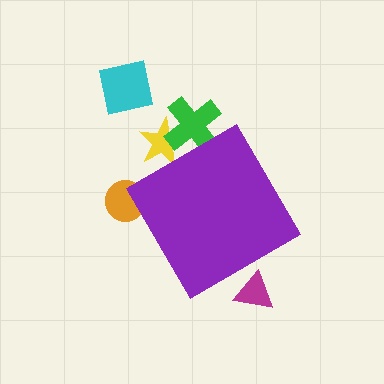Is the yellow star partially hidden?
Yes, the yellow star is partially hidden behind the purple diamond.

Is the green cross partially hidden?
Yes, the green cross is partially hidden behind the purple diamond.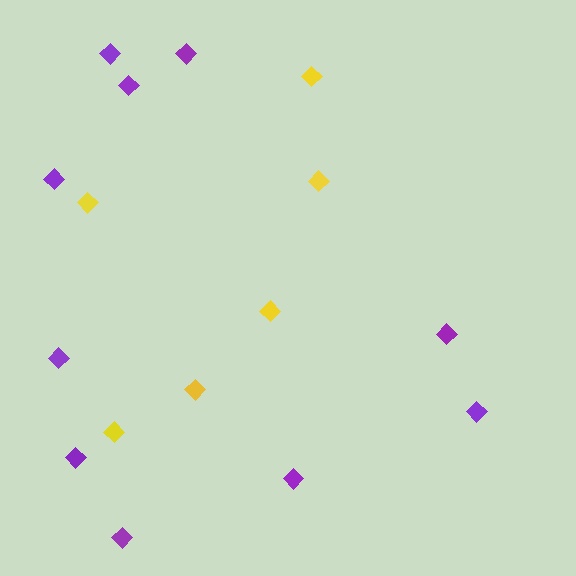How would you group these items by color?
There are 2 groups: one group of yellow diamonds (6) and one group of purple diamonds (10).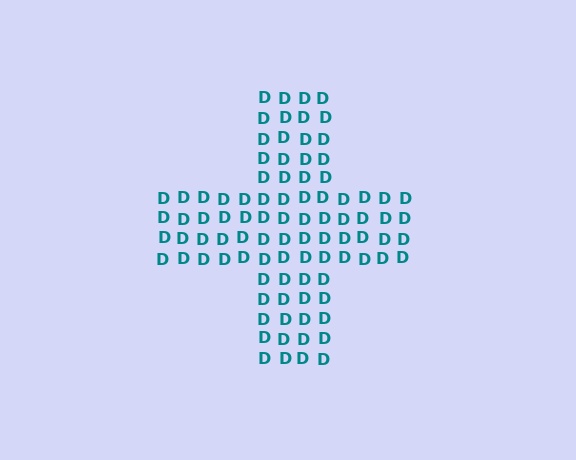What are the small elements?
The small elements are letter D's.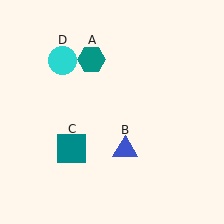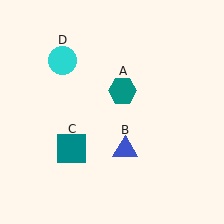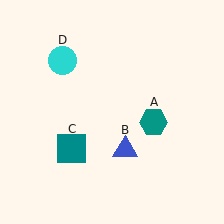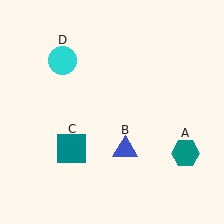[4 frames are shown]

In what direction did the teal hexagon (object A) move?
The teal hexagon (object A) moved down and to the right.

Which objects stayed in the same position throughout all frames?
Blue triangle (object B) and teal square (object C) and cyan circle (object D) remained stationary.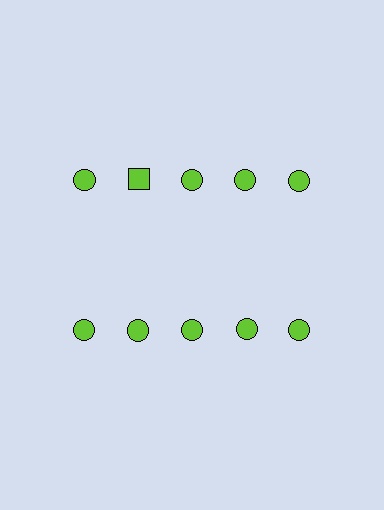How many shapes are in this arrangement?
There are 10 shapes arranged in a grid pattern.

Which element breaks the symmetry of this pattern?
The lime square in the top row, second from left column breaks the symmetry. All other shapes are lime circles.